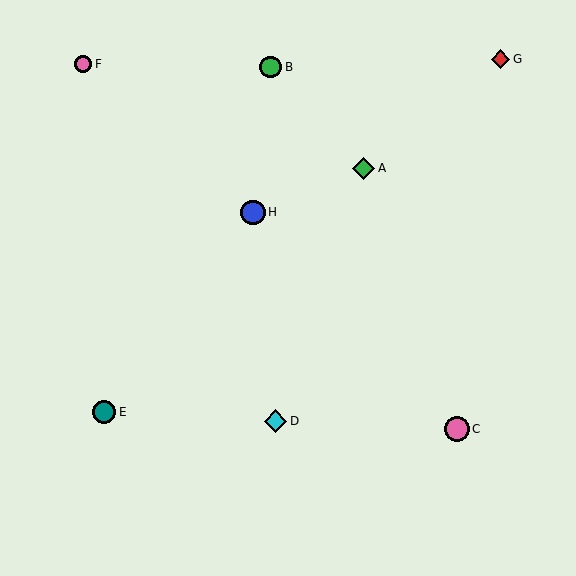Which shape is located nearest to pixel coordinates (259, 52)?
The green circle (labeled B) at (271, 67) is nearest to that location.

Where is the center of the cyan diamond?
The center of the cyan diamond is at (276, 421).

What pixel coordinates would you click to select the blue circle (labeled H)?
Click at (253, 212) to select the blue circle H.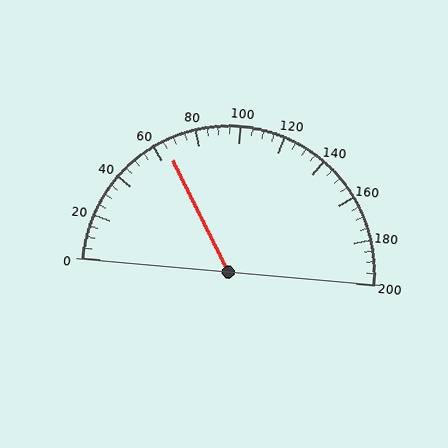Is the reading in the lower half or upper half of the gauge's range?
The reading is in the lower half of the range (0 to 200).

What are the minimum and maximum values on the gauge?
The gauge ranges from 0 to 200.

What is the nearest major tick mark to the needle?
The nearest major tick mark is 60.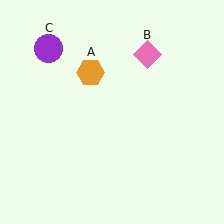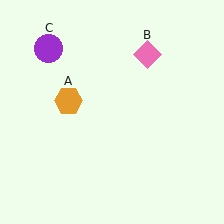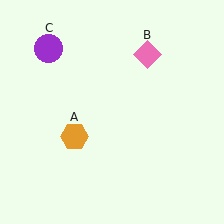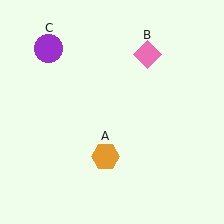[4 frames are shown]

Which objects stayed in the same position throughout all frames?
Pink diamond (object B) and purple circle (object C) remained stationary.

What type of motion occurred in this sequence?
The orange hexagon (object A) rotated counterclockwise around the center of the scene.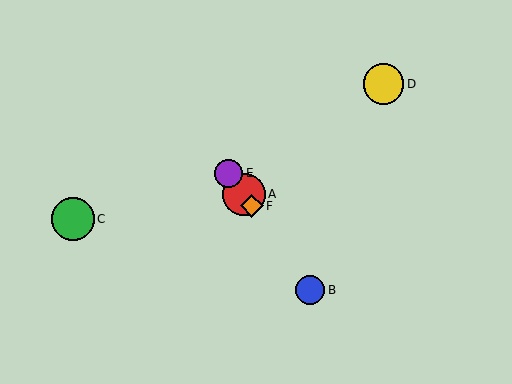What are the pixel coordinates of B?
Object B is at (310, 290).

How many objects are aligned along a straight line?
4 objects (A, B, E, F) are aligned along a straight line.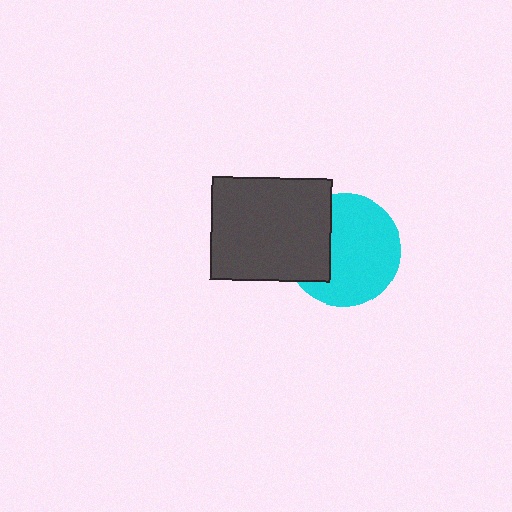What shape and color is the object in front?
The object in front is a dark gray rectangle.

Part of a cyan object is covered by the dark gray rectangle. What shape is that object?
It is a circle.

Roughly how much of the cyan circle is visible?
Most of it is visible (roughly 69%).